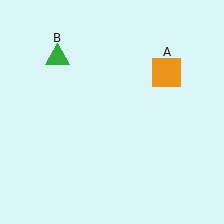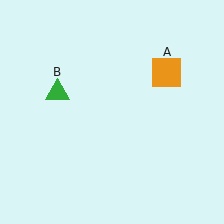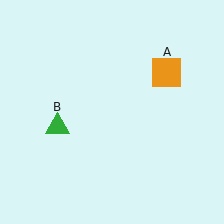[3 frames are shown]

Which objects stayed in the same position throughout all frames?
Orange square (object A) remained stationary.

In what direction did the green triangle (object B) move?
The green triangle (object B) moved down.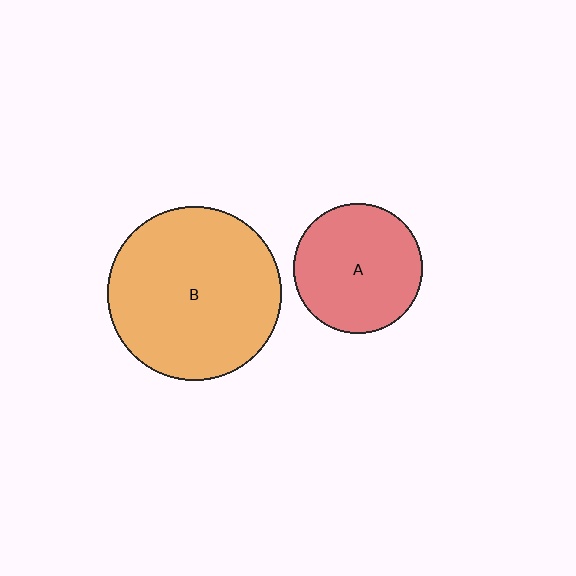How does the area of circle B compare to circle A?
Approximately 1.8 times.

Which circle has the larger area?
Circle B (orange).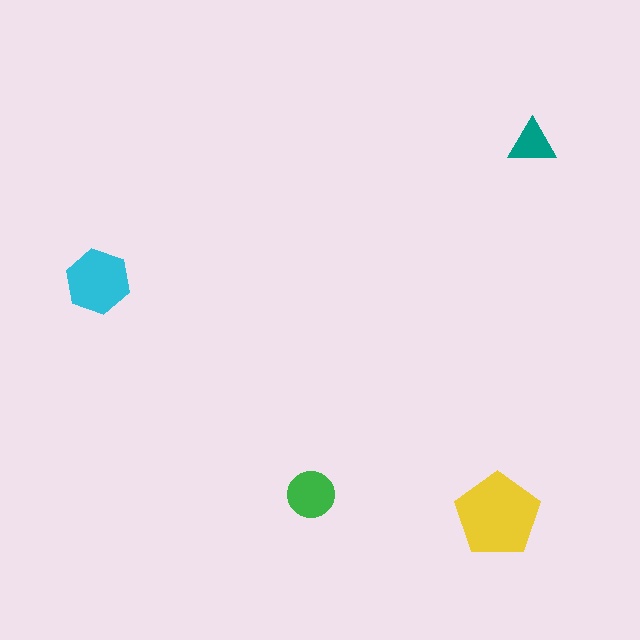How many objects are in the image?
There are 4 objects in the image.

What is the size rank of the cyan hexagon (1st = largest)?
2nd.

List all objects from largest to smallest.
The yellow pentagon, the cyan hexagon, the green circle, the teal triangle.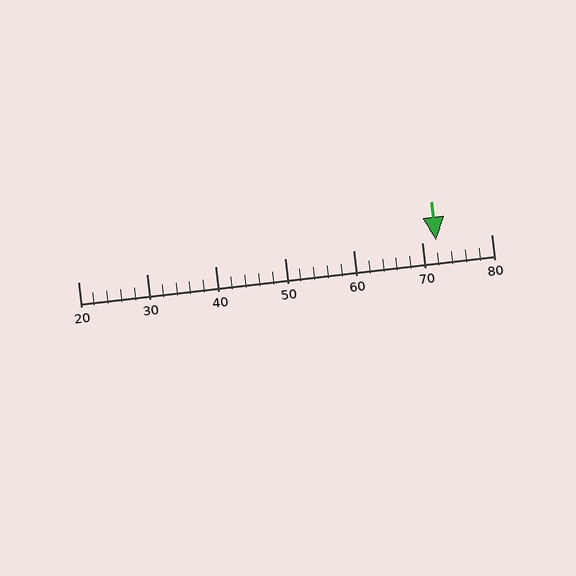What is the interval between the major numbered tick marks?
The major tick marks are spaced 10 units apart.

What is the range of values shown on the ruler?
The ruler shows values from 20 to 80.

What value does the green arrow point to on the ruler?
The green arrow points to approximately 72.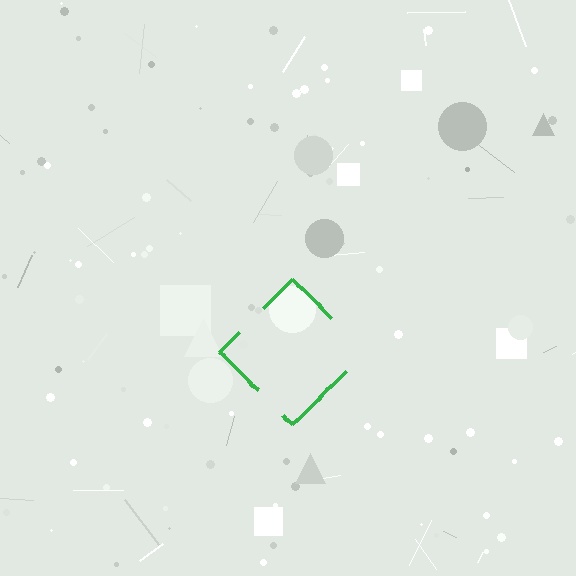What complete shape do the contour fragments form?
The contour fragments form a diamond.